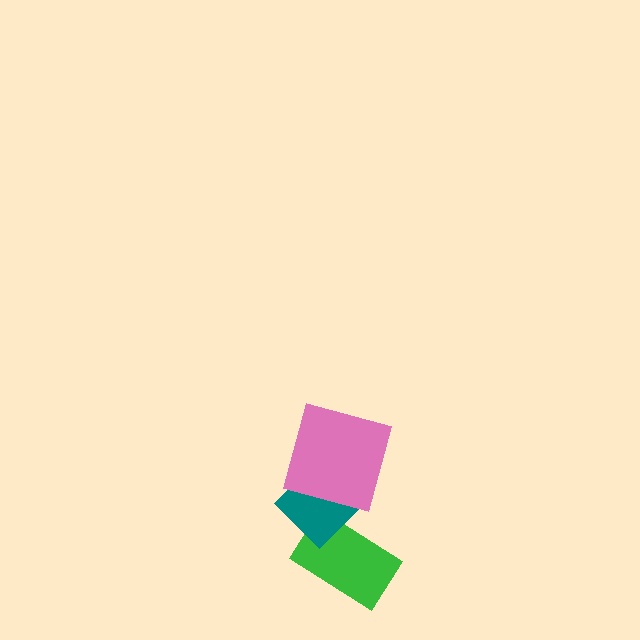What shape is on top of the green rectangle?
The teal diamond is on top of the green rectangle.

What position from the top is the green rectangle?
The green rectangle is 3rd from the top.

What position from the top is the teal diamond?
The teal diamond is 2nd from the top.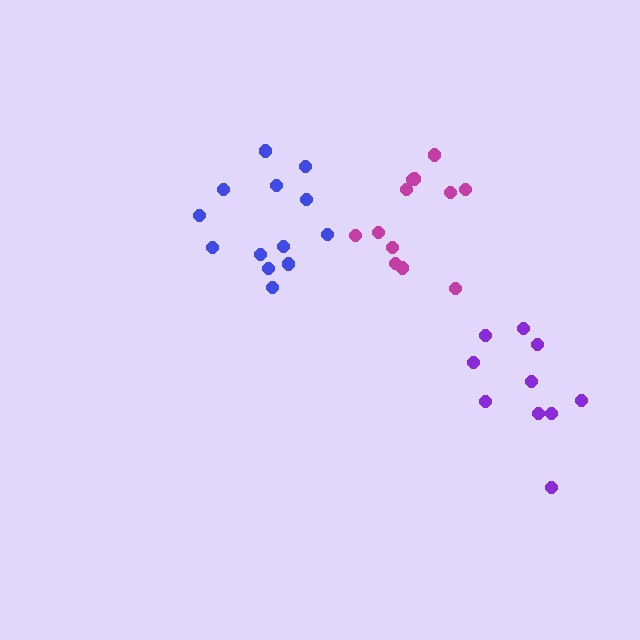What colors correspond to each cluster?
The clusters are colored: purple, blue, magenta.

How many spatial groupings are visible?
There are 3 spatial groupings.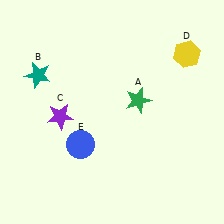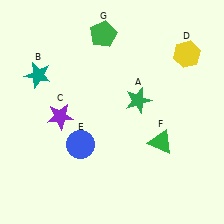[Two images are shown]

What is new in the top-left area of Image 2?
A green pentagon (G) was added in the top-left area of Image 2.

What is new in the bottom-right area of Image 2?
A green triangle (F) was added in the bottom-right area of Image 2.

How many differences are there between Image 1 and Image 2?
There are 2 differences between the two images.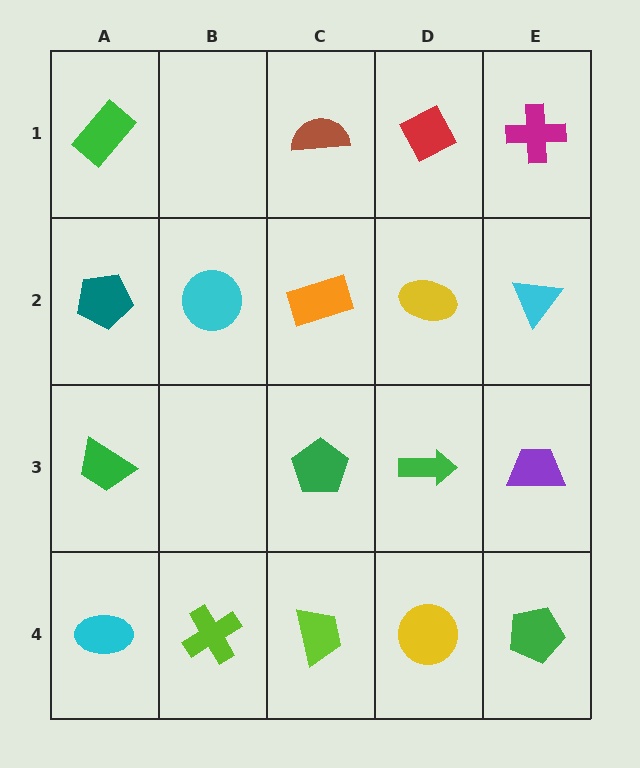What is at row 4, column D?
A yellow circle.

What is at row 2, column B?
A cyan circle.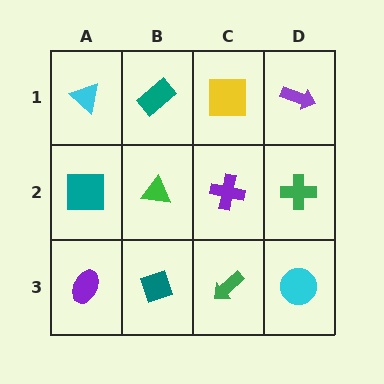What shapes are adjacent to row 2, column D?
A purple arrow (row 1, column D), a cyan circle (row 3, column D), a purple cross (row 2, column C).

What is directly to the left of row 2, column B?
A teal square.